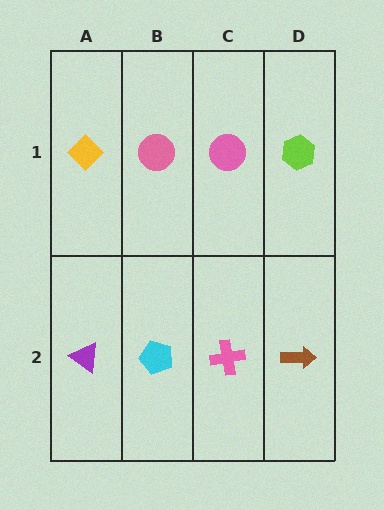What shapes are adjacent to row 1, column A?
A purple triangle (row 2, column A), a pink circle (row 1, column B).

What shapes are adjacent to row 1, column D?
A brown arrow (row 2, column D), a pink circle (row 1, column C).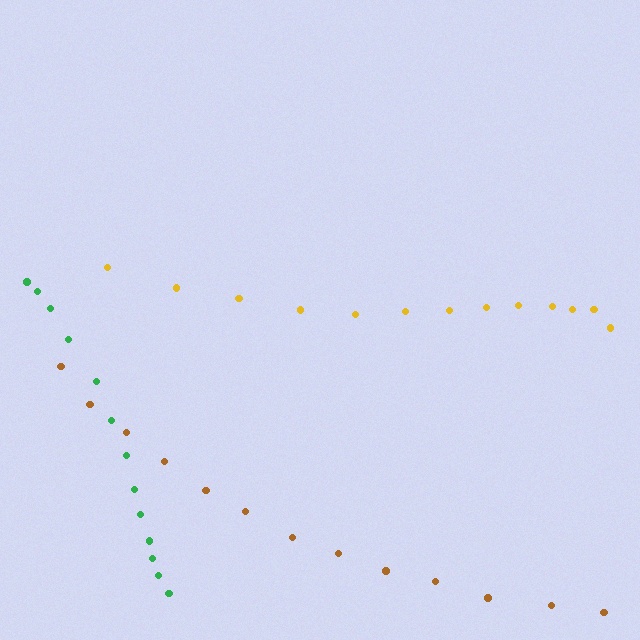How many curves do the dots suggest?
There are 3 distinct paths.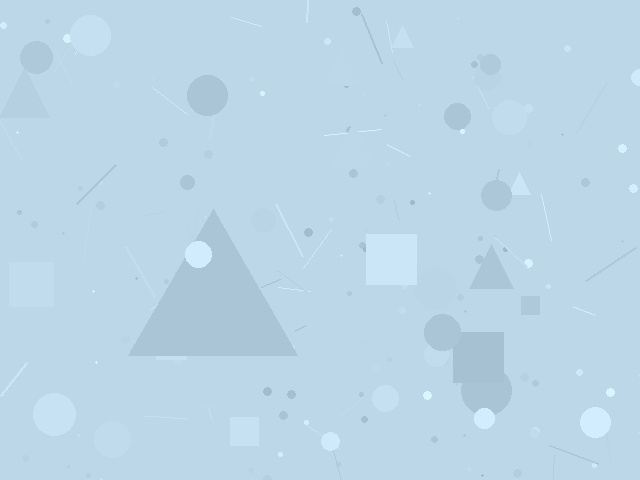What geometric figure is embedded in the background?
A triangle is embedded in the background.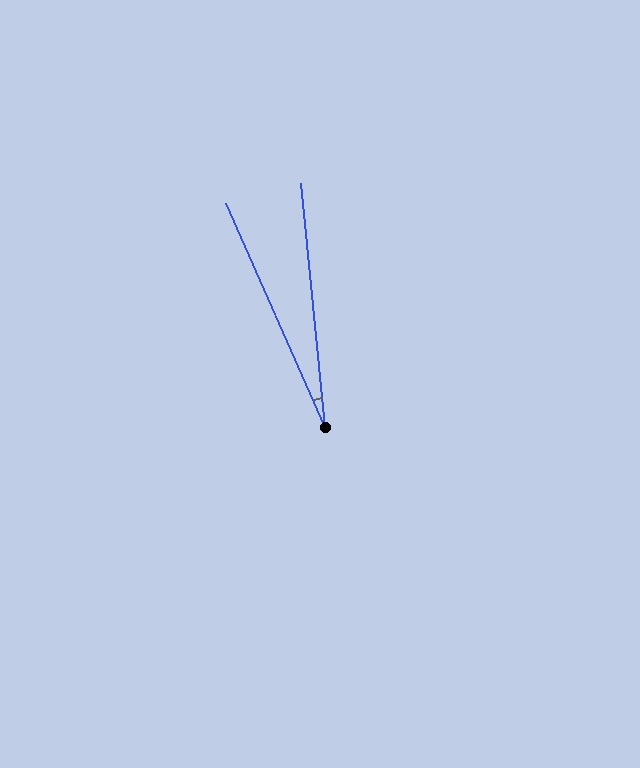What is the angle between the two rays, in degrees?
Approximately 18 degrees.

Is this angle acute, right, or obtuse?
It is acute.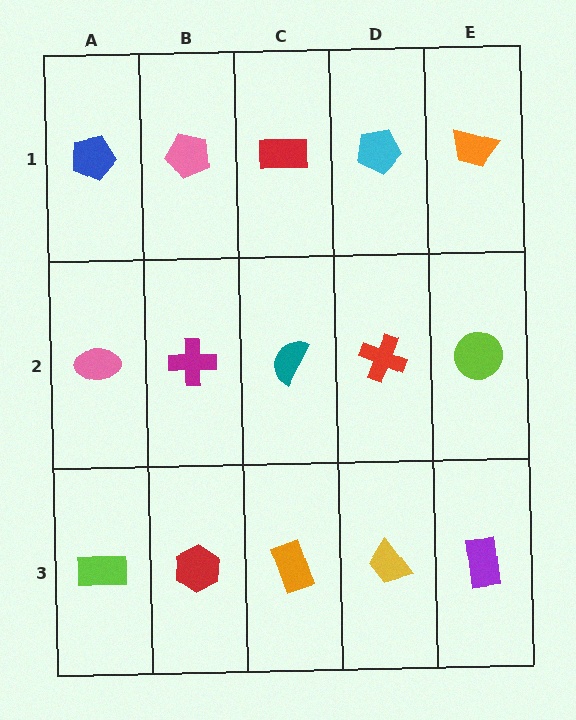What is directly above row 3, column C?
A teal semicircle.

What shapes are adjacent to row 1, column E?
A lime circle (row 2, column E), a cyan pentagon (row 1, column D).